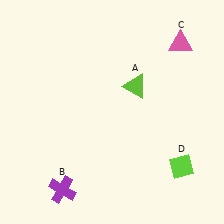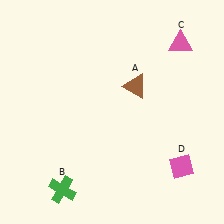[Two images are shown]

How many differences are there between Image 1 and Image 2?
There are 3 differences between the two images.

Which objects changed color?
A changed from lime to brown. B changed from purple to green. D changed from lime to pink.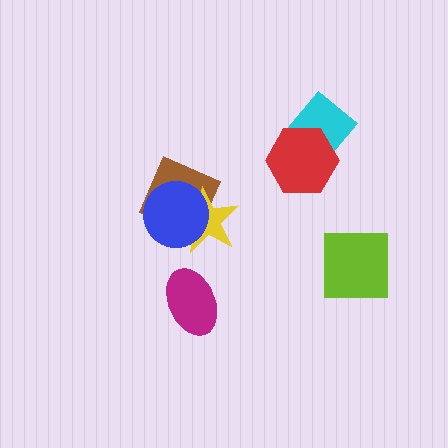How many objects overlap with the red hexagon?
1 object overlaps with the red hexagon.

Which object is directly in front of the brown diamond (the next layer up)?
The yellow star is directly in front of the brown diamond.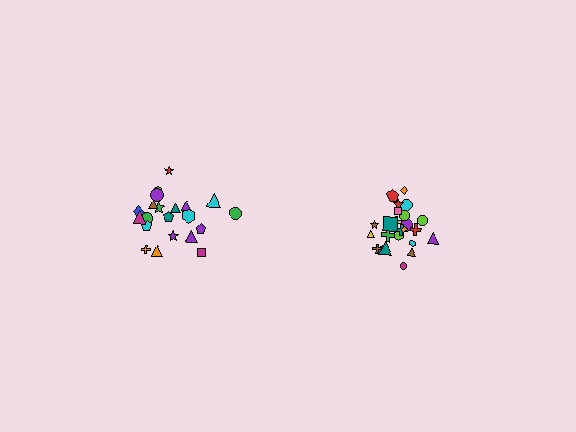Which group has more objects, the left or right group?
The right group.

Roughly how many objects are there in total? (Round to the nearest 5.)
Roughly 45 objects in total.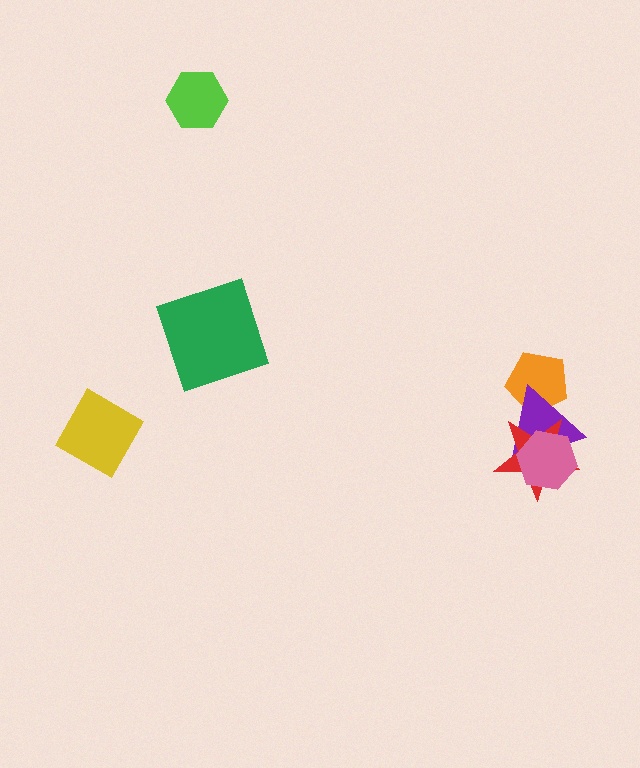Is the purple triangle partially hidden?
Yes, it is partially covered by another shape.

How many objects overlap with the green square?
0 objects overlap with the green square.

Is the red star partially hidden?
Yes, it is partially covered by another shape.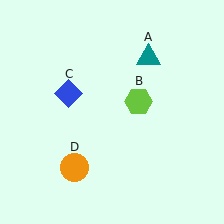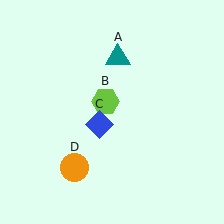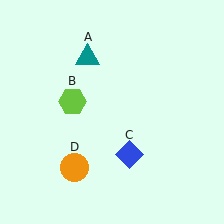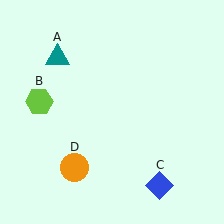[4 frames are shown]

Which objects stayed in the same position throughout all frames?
Orange circle (object D) remained stationary.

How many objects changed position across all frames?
3 objects changed position: teal triangle (object A), lime hexagon (object B), blue diamond (object C).